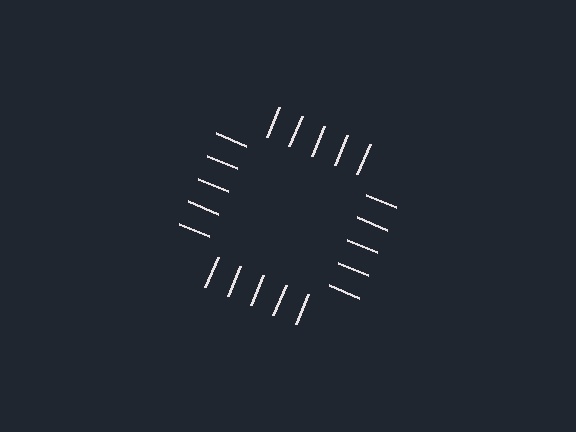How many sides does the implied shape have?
4 sides — the line-ends trace a square.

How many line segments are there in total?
20 — 5 along each of the 4 edges.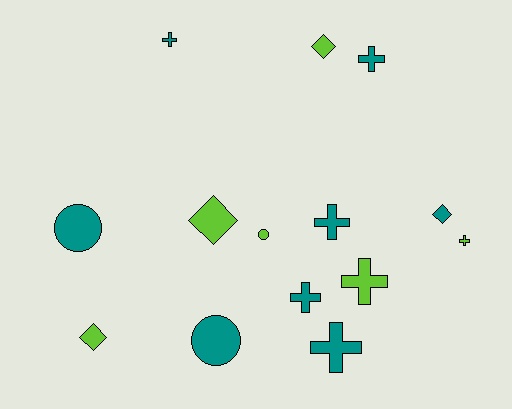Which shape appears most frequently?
Cross, with 7 objects.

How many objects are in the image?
There are 14 objects.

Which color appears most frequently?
Teal, with 8 objects.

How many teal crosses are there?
There are 5 teal crosses.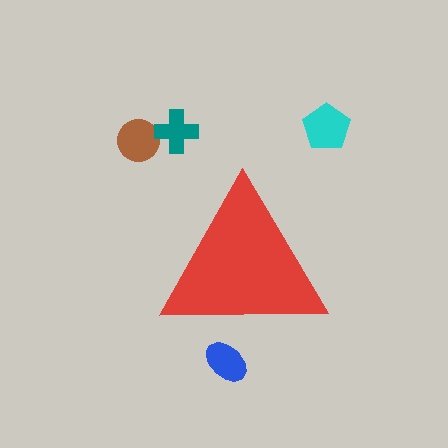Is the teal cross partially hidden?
No, the teal cross is fully visible.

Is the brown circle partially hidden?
No, the brown circle is fully visible.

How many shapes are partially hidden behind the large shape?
1 shape is partially hidden.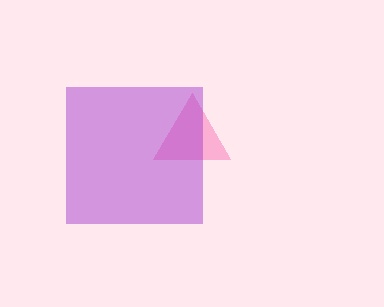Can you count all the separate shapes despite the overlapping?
Yes, there are 2 separate shapes.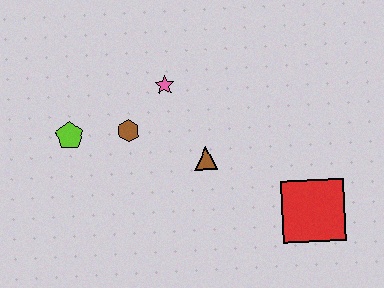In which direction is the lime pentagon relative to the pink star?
The lime pentagon is to the left of the pink star.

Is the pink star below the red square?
No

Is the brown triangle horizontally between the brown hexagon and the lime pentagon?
No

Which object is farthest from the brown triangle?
The lime pentagon is farthest from the brown triangle.